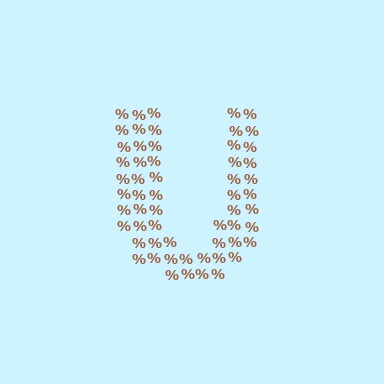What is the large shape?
The large shape is the letter U.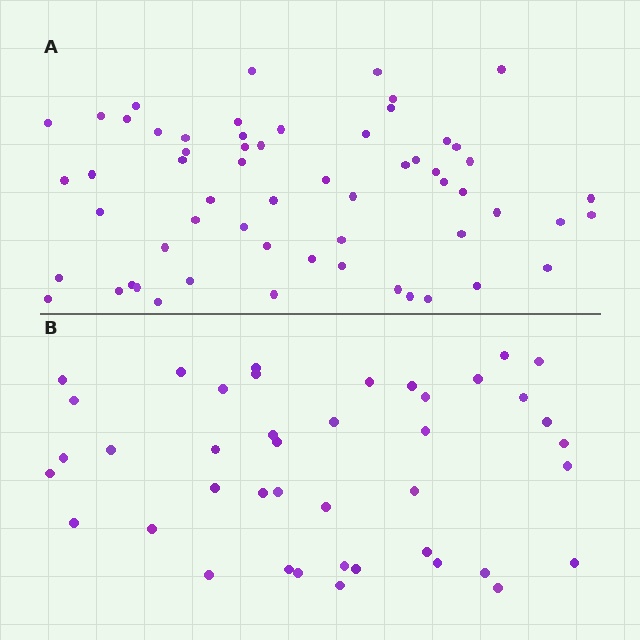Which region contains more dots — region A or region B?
Region A (the top region) has more dots.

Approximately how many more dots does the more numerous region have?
Region A has approximately 20 more dots than region B.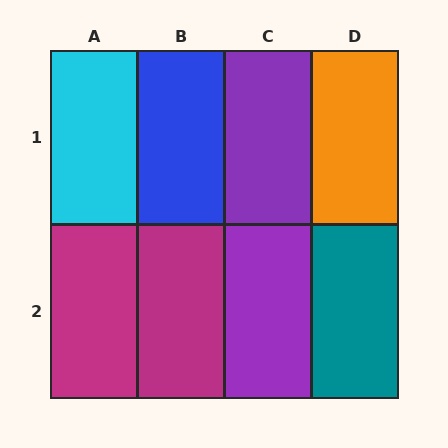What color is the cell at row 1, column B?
Blue.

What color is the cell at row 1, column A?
Cyan.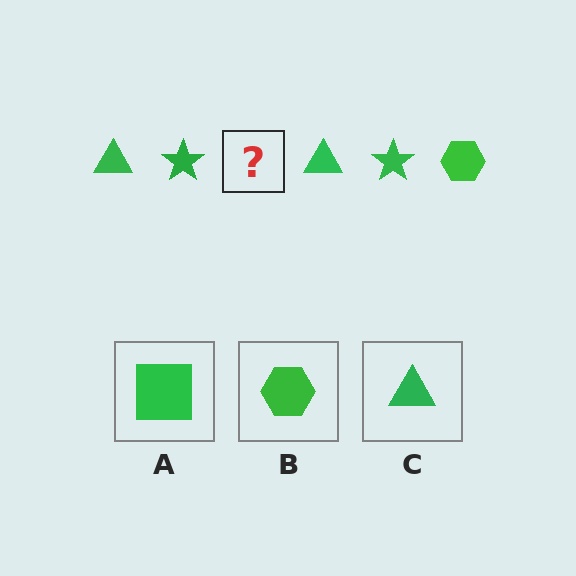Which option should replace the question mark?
Option B.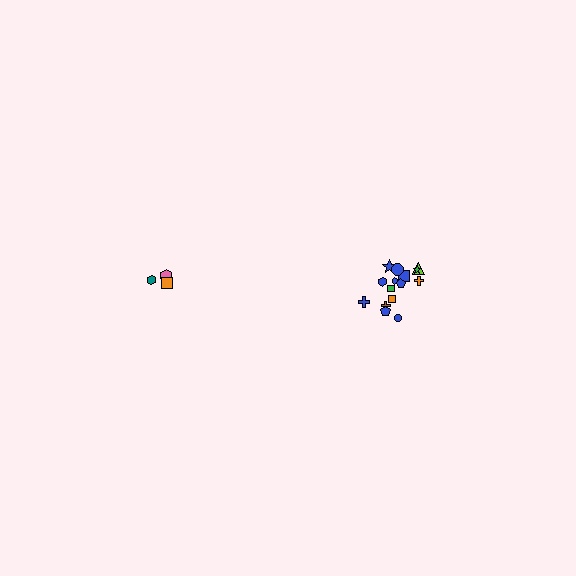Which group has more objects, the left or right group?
The right group.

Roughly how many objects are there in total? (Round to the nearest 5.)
Roughly 20 objects in total.